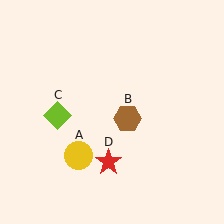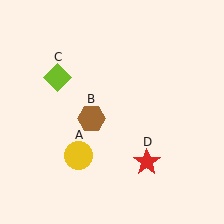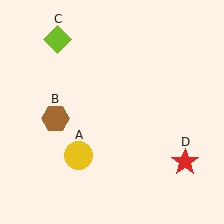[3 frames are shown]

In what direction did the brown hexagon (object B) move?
The brown hexagon (object B) moved left.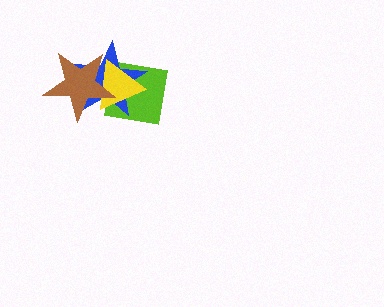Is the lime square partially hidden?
Yes, it is partially covered by another shape.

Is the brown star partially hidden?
No, no other shape covers it.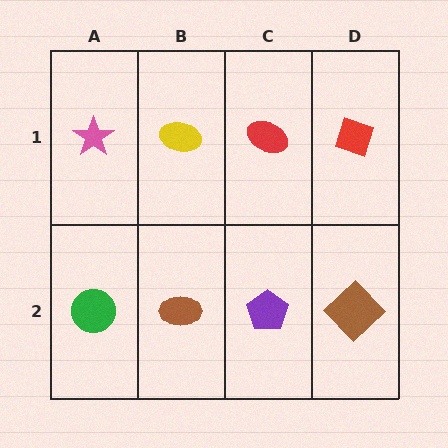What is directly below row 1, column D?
A brown diamond.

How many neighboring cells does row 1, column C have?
3.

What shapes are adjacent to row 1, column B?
A brown ellipse (row 2, column B), a pink star (row 1, column A), a red ellipse (row 1, column C).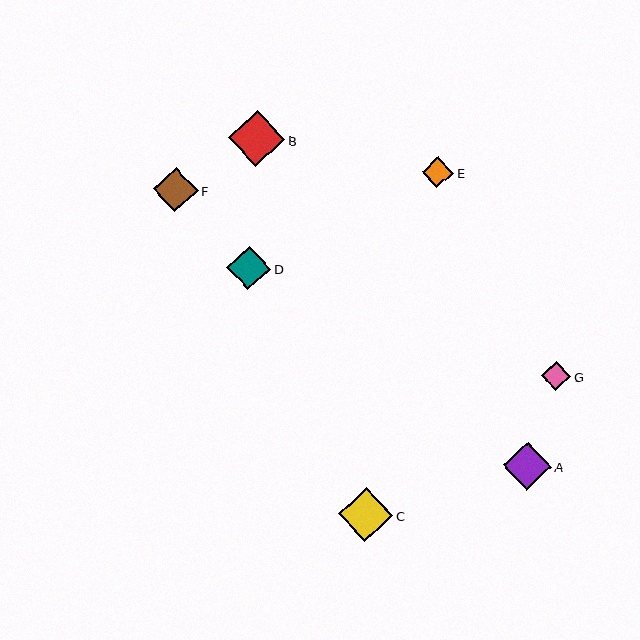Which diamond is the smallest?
Diamond G is the smallest with a size of approximately 29 pixels.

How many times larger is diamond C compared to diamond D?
Diamond C is approximately 1.2 times the size of diamond D.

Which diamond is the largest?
Diamond B is the largest with a size of approximately 56 pixels.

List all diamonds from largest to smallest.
From largest to smallest: B, C, A, F, D, E, G.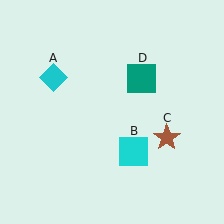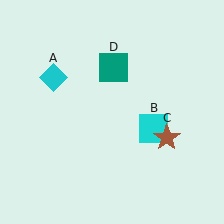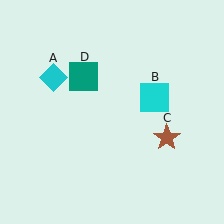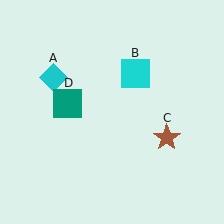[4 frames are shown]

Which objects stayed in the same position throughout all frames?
Cyan diamond (object A) and brown star (object C) remained stationary.